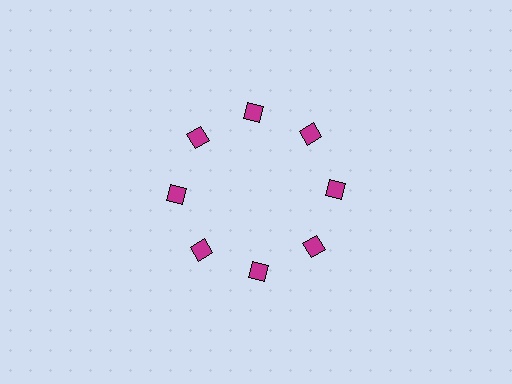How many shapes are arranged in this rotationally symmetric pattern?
There are 8 shapes, arranged in 8 groups of 1.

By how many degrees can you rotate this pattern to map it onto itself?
The pattern maps onto itself every 45 degrees of rotation.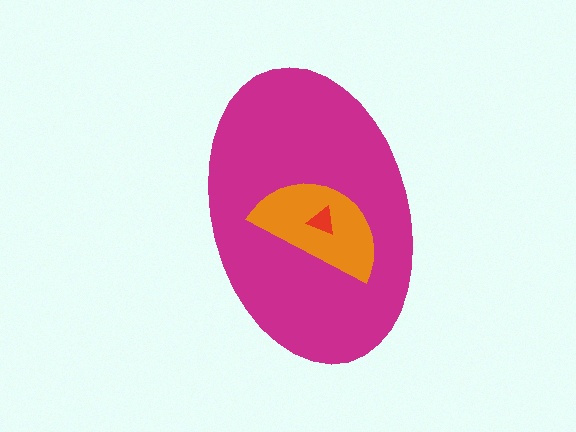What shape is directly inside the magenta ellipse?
The orange semicircle.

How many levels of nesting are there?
3.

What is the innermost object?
The red triangle.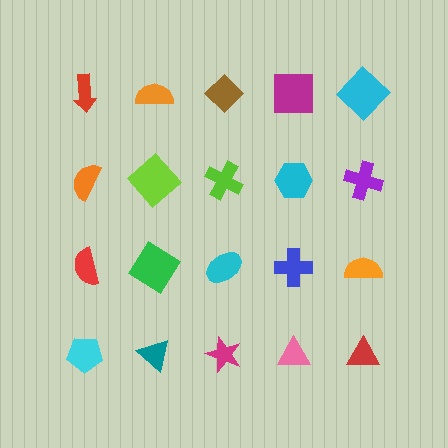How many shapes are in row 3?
5 shapes.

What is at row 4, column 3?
A magenta star.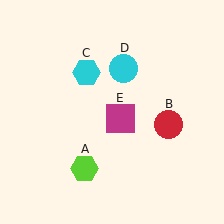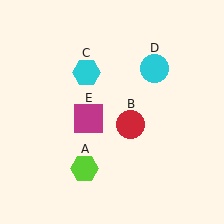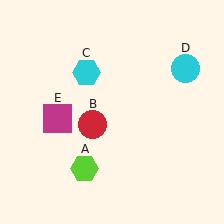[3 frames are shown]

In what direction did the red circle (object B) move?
The red circle (object B) moved left.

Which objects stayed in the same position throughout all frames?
Lime hexagon (object A) and cyan hexagon (object C) remained stationary.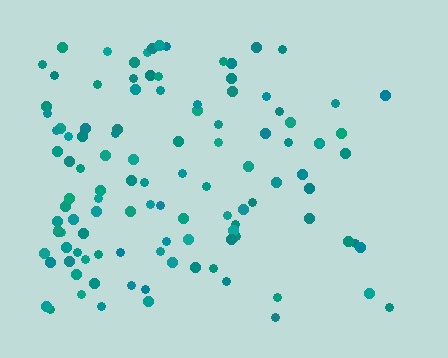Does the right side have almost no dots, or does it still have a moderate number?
Still a moderate number, just noticeably fewer than the left.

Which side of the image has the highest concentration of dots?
The left.